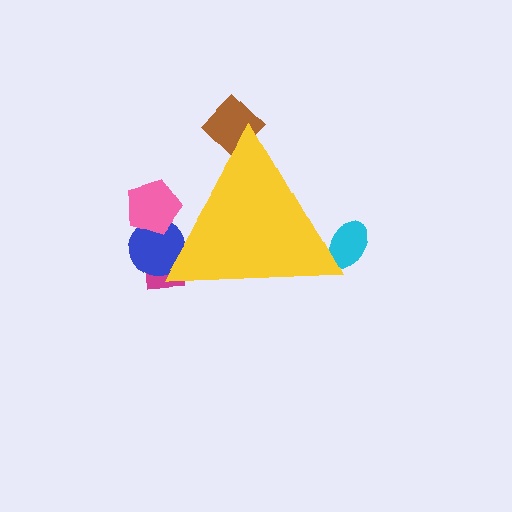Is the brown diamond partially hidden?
Yes, the brown diamond is partially hidden behind the yellow triangle.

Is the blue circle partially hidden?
Yes, the blue circle is partially hidden behind the yellow triangle.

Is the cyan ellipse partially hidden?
Yes, the cyan ellipse is partially hidden behind the yellow triangle.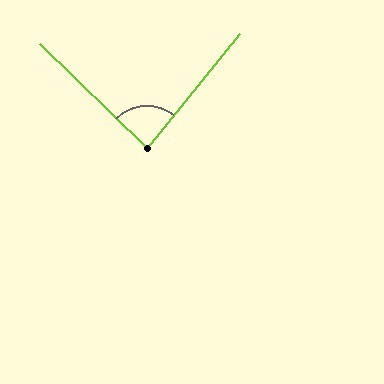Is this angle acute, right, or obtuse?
It is acute.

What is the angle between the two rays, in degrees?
Approximately 85 degrees.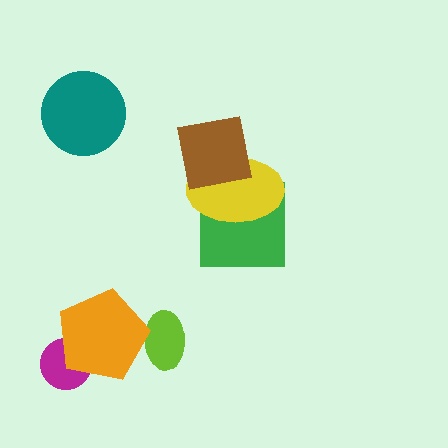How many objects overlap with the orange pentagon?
2 objects overlap with the orange pentagon.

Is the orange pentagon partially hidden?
No, no other shape covers it.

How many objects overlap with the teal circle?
0 objects overlap with the teal circle.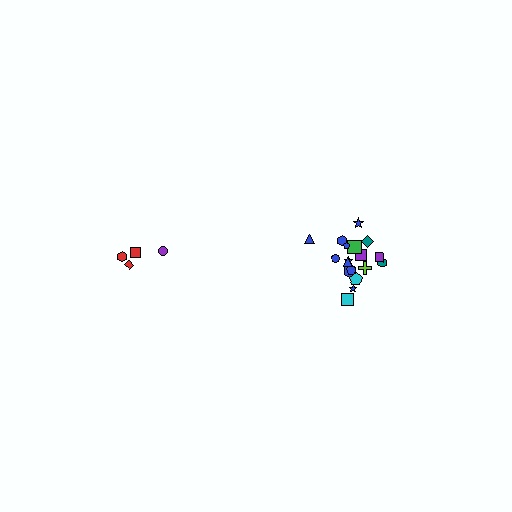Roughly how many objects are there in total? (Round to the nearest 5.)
Roughly 20 objects in total.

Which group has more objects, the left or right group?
The right group.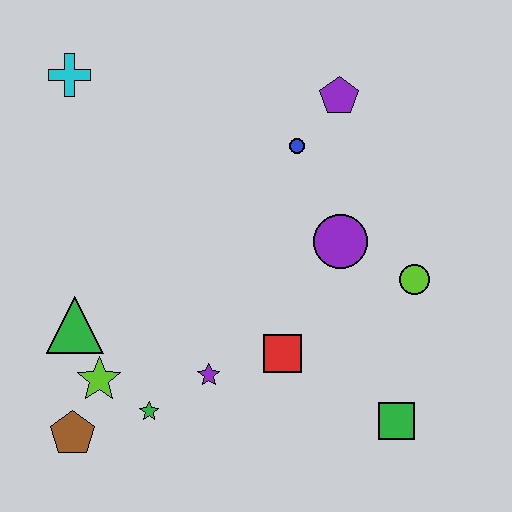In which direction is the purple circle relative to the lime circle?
The purple circle is to the left of the lime circle.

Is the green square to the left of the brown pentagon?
No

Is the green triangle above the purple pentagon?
No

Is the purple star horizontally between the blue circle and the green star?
Yes